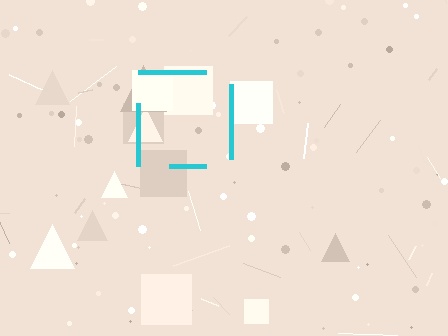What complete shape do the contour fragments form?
The contour fragments form a square.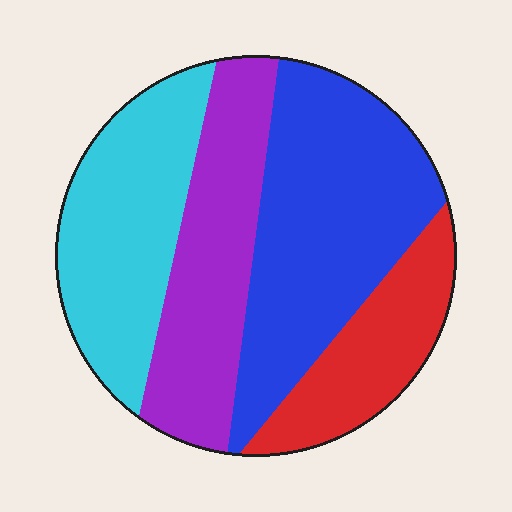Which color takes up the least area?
Red, at roughly 15%.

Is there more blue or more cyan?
Blue.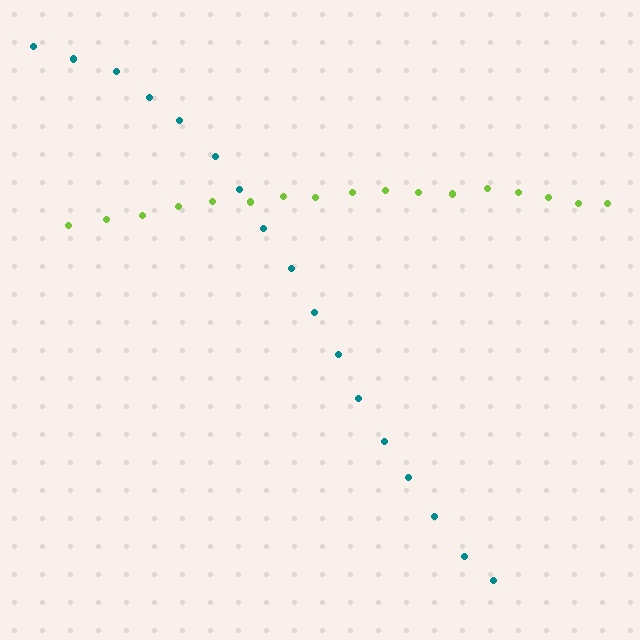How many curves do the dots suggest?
There are 2 distinct paths.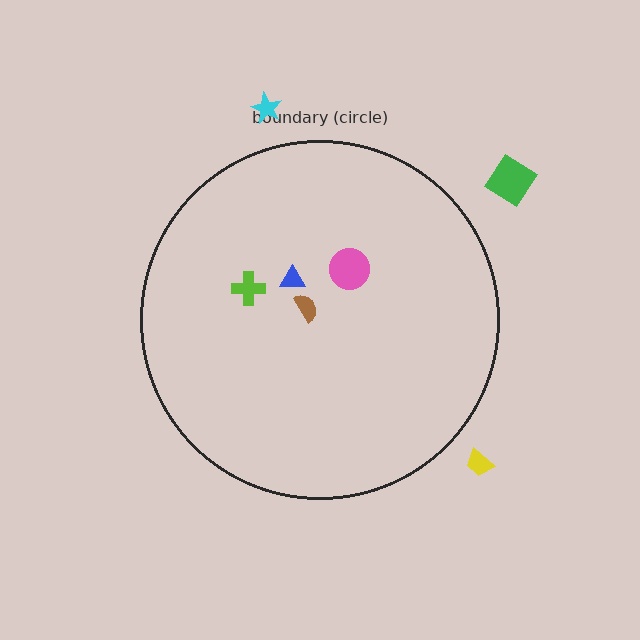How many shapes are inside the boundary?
4 inside, 3 outside.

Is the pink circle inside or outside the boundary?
Inside.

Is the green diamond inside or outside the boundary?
Outside.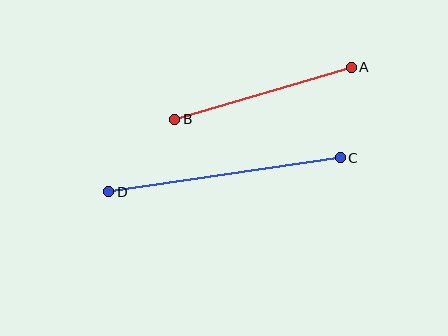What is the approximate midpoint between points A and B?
The midpoint is at approximately (263, 93) pixels.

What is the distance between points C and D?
The distance is approximately 234 pixels.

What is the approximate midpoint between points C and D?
The midpoint is at approximately (224, 175) pixels.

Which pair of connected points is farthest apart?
Points C and D are farthest apart.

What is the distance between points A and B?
The distance is approximately 184 pixels.